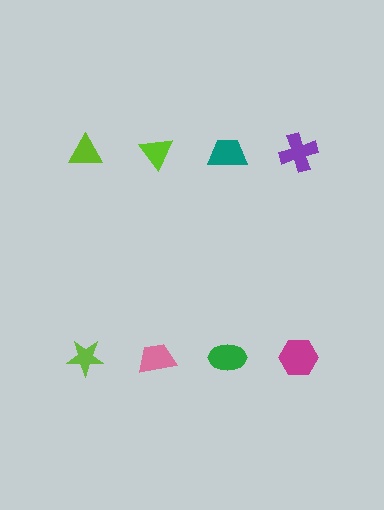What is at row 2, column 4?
A magenta hexagon.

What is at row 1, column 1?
A lime triangle.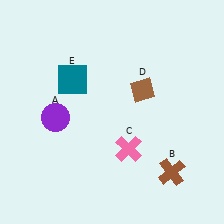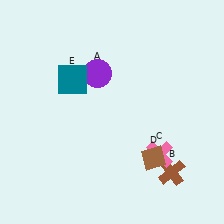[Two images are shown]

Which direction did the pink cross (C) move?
The pink cross (C) moved right.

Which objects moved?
The objects that moved are: the purple circle (A), the pink cross (C), the brown diamond (D).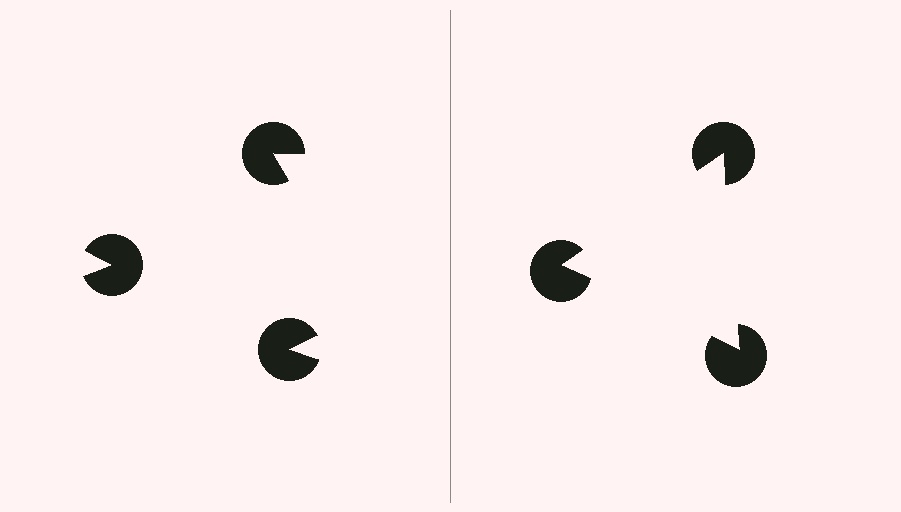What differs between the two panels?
The pac-man discs are positioned identically on both sides; only the wedge orientations differ. On the right they align to a triangle; on the left they are misaligned.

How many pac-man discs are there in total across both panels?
6 — 3 on each side.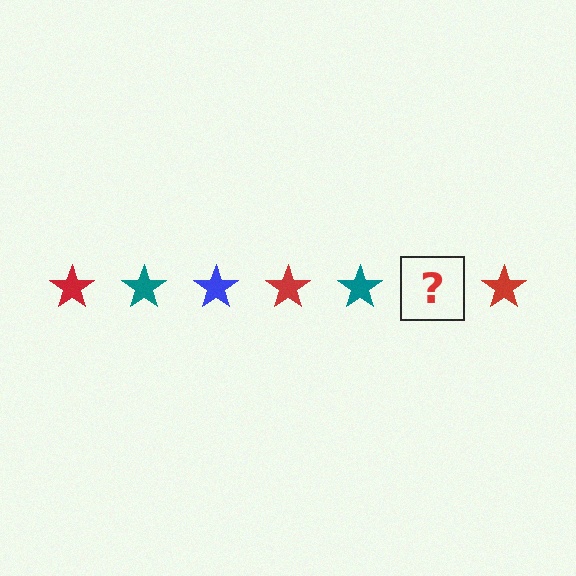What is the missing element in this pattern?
The missing element is a blue star.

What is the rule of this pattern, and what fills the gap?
The rule is that the pattern cycles through red, teal, blue stars. The gap should be filled with a blue star.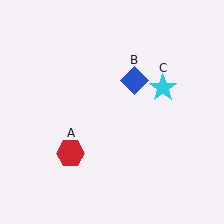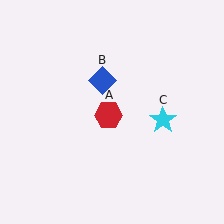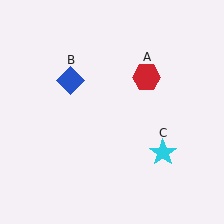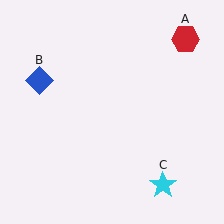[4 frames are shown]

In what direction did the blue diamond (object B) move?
The blue diamond (object B) moved left.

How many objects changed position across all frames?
3 objects changed position: red hexagon (object A), blue diamond (object B), cyan star (object C).